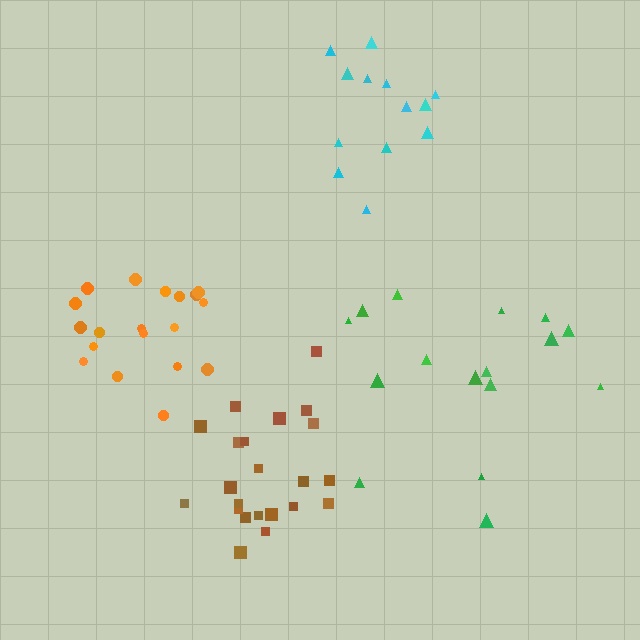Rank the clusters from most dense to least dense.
brown, orange, cyan, green.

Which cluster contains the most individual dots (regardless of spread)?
Brown (22).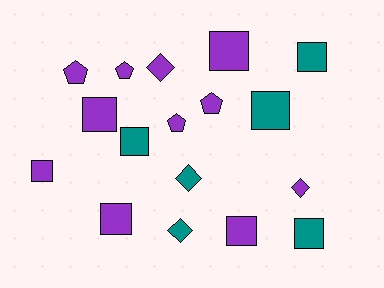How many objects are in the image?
There are 17 objects.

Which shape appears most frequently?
Square, with 9 objects.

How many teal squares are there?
There are 4 teal squares.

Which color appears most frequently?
Purple, with 11 objects.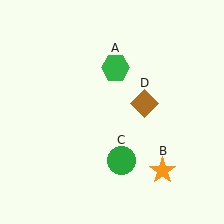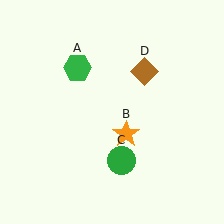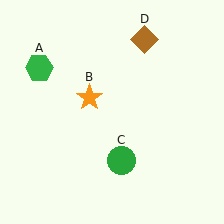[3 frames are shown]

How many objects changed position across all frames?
3 objects changed position: green hexagon (object A), orange star (object B), brown diamond (object D).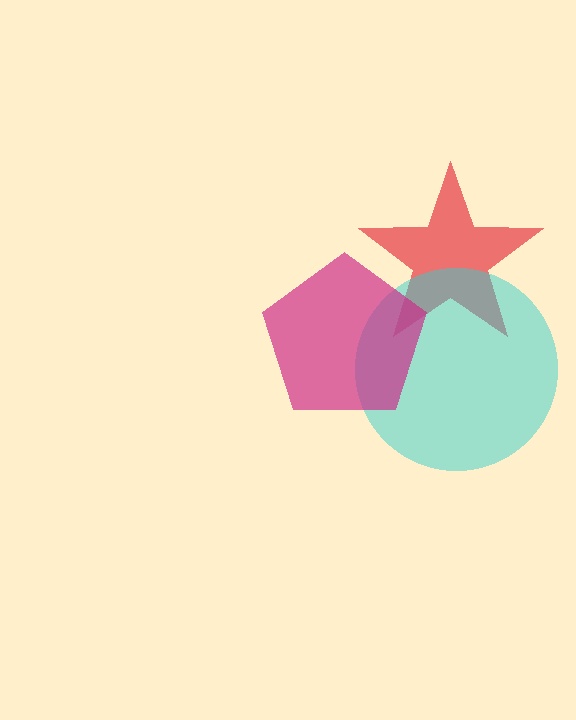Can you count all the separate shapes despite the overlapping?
Yes, there are 3 separate shapes.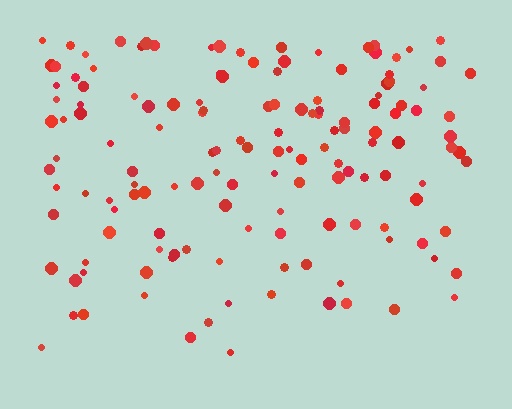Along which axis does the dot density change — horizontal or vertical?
Vertical.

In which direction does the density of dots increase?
From bottom to top, with the top side densest.